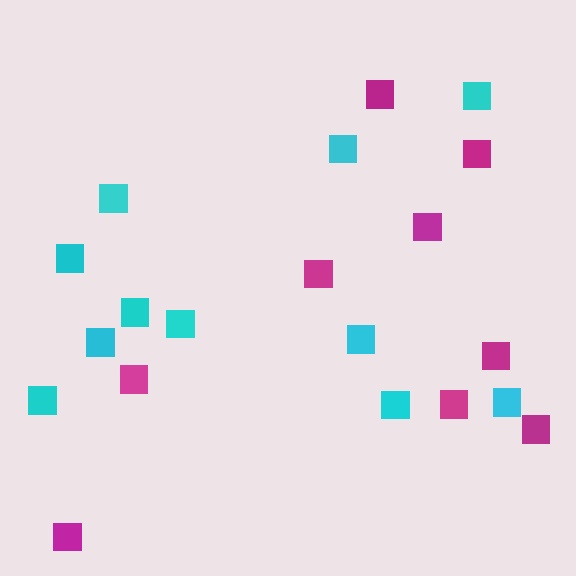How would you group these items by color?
There are 2 groups: one group of magenta squares (9) and one group of cyan squares (11).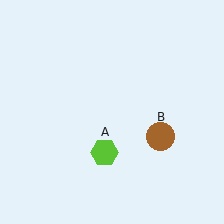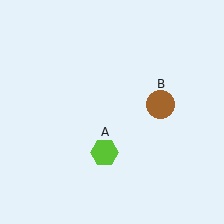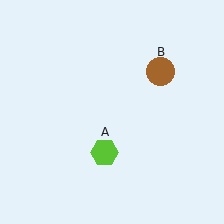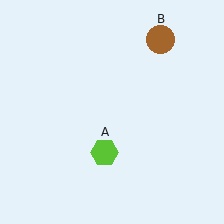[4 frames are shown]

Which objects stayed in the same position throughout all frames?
Lime hexagon (object A) remained stationary.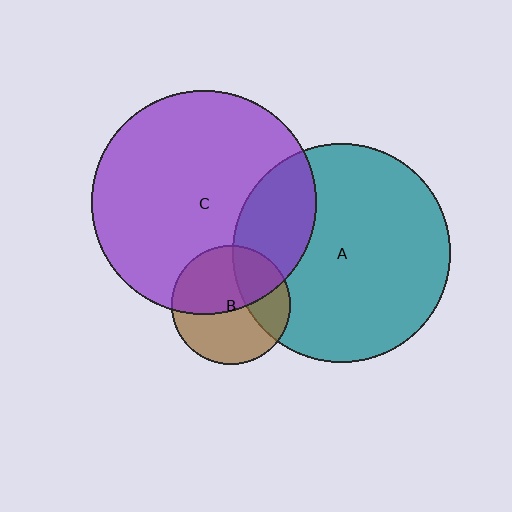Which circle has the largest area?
Circle C (purple).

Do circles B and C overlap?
Yes.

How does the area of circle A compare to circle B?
Approximately 3.3 times.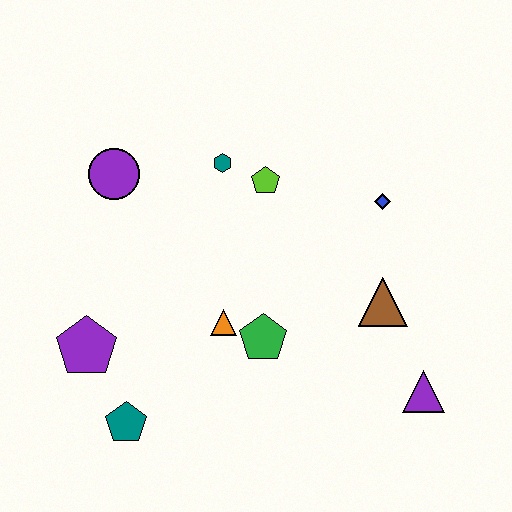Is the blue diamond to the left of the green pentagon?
No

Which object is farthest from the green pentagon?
The purple circle is farthest from the green pentagon.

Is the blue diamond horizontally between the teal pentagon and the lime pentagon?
No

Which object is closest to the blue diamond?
The brown triangle is closest to the blue diamond.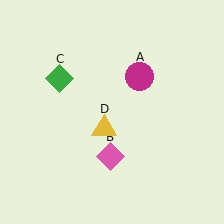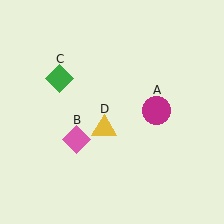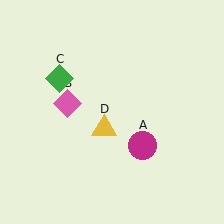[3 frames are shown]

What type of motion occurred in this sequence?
The magenta circle (object A), pink diamond (object B) rotated clockwise around the center of the scene.